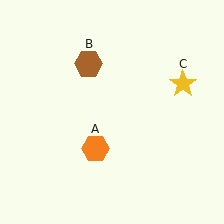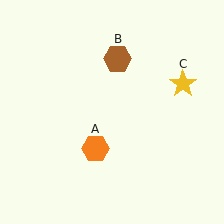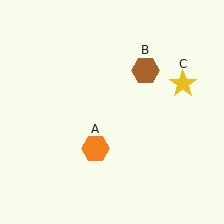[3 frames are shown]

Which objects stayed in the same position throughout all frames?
Orange hexagon (object A) and yellow star (object C) remained stationary.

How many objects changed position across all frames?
1 object changed position: brown hexagon (object B).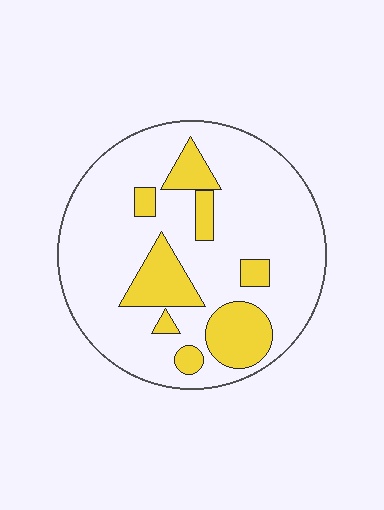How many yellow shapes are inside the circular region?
8.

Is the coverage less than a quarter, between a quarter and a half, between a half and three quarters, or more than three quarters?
Less than a quarter.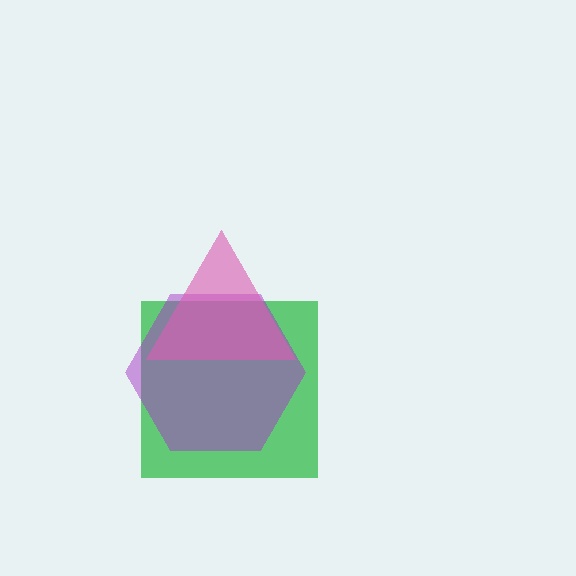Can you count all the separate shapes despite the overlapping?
Yes, there are 3 separate shapes.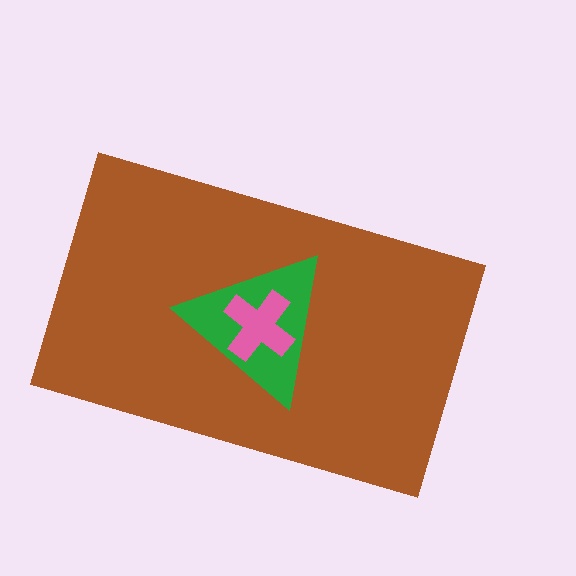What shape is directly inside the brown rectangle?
The green triangle.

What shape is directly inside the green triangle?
The pink cross.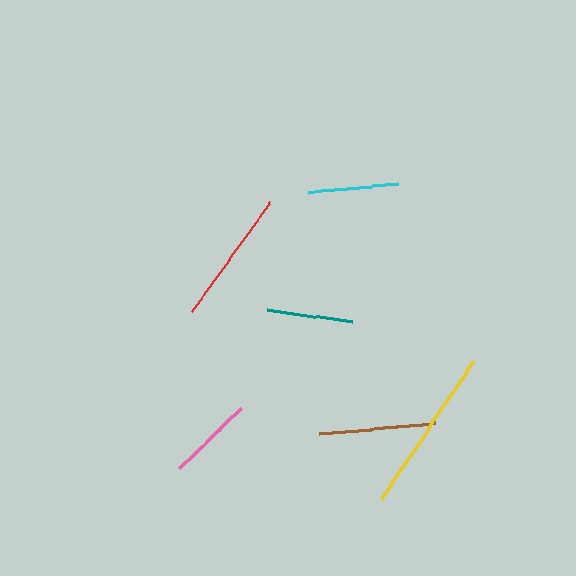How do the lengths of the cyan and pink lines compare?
The cyan and pink lines are approximately the same length.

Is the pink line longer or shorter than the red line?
The red line is longer than the pink line.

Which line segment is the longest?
The yellow line is the longest at approximately 167 pixels.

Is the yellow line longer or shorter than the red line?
The yellow line is longer than the red line.